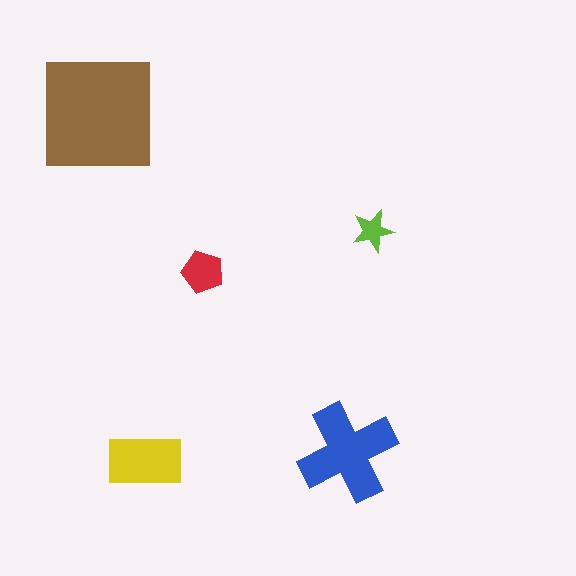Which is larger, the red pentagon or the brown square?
The brown square.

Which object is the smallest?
The lime star.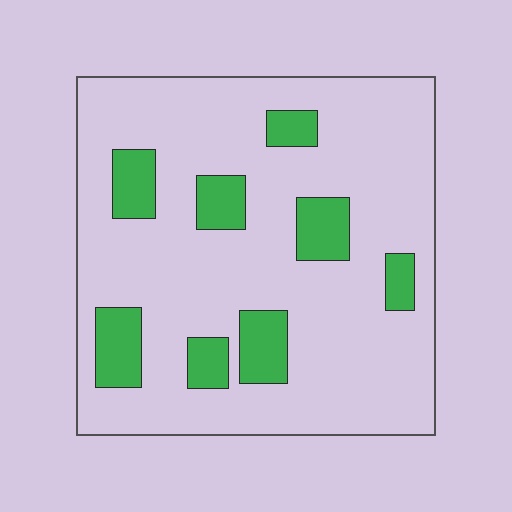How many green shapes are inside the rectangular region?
8.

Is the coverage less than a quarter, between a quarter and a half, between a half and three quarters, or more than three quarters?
Less than a quarter.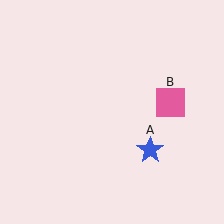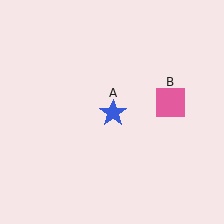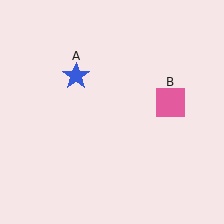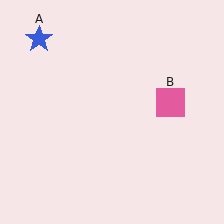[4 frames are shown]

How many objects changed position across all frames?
1 object changed position: blue star (object A).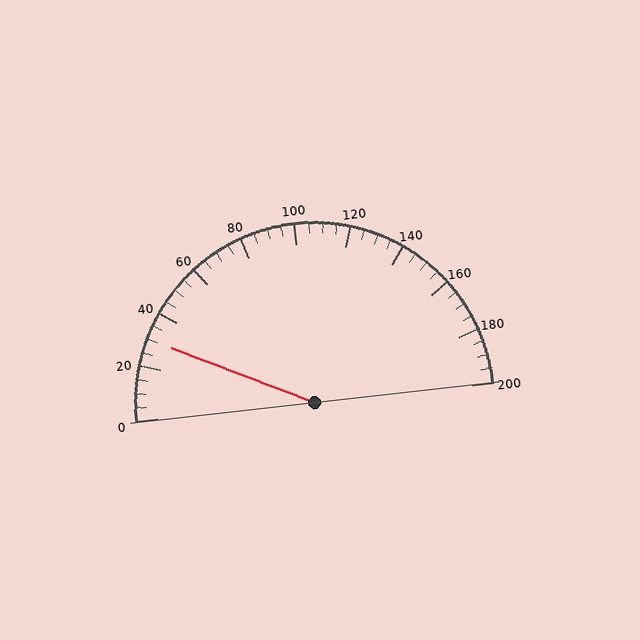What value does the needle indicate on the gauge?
The needle indicates approximately 30.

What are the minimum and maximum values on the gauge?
The gauge ranges from 0 to 200.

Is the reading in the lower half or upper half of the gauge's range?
The reading is in the lower half of the range (0 to 200).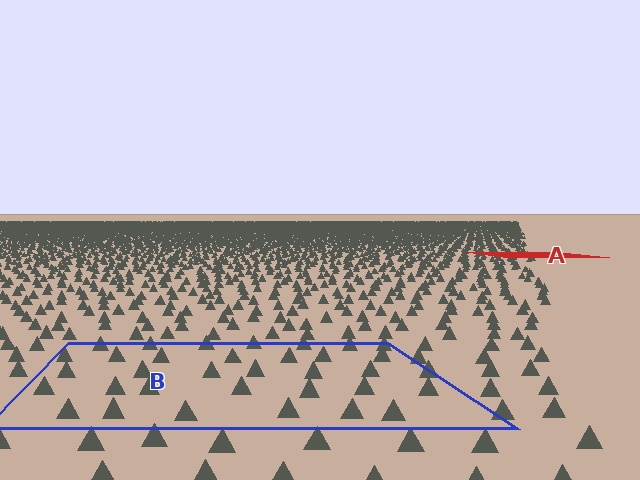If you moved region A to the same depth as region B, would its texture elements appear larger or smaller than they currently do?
They would appear larger. At a closer depth, the same texture elements are projected at a bigger on-screen size.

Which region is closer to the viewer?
Region B is closer. The texture elements there are larger and more spread out.